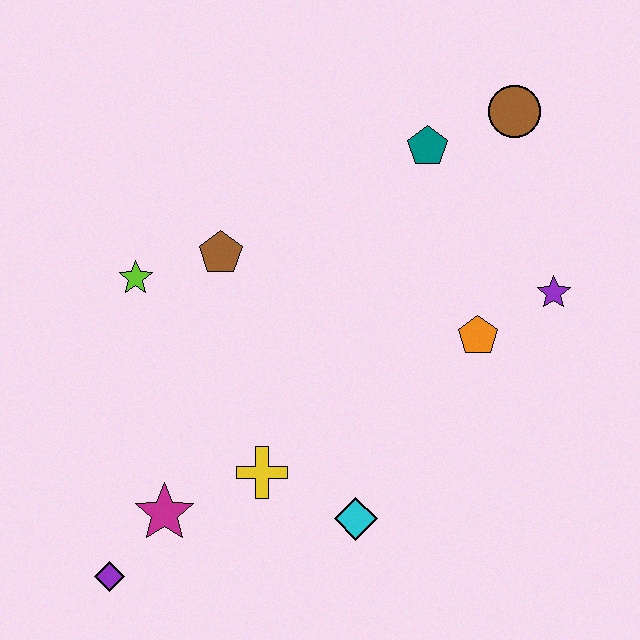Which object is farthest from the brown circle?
The purple diamond is farthest from the brown circle.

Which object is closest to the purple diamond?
The magenta star is closest to the purple diamond.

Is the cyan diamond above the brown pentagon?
No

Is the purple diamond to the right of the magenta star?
No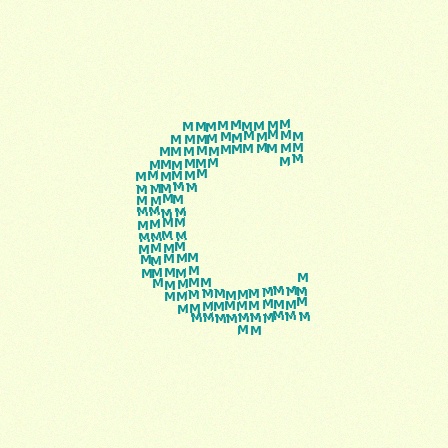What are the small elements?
The small elements are letter M's.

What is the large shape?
The large shape is the letter C.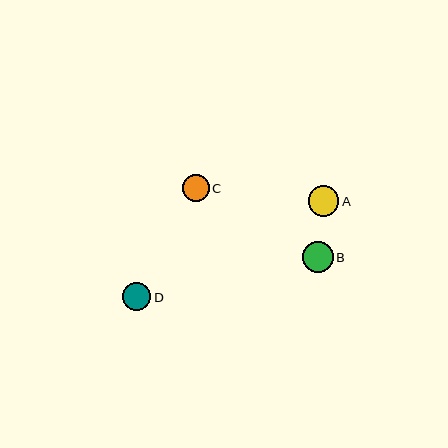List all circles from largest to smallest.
From largest to smallest: B, A, D, C.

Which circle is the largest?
Circle B is the largest with a size of approximately 31 pixels.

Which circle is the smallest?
Circle C is the smallest with a size of approximately 27 pixels.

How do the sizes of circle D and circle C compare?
Circle D and circle C are approximately the same size.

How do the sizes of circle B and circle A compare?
Circle B and circle A are approximately the same size.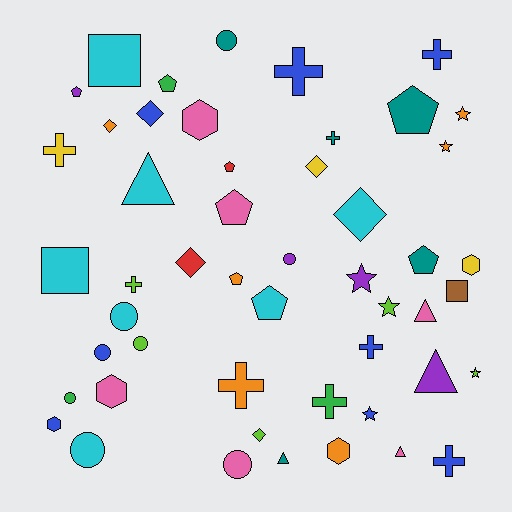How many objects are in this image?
There are 50 objects.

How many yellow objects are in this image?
There are 3 yellow objects.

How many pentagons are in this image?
There are 8 pentagons.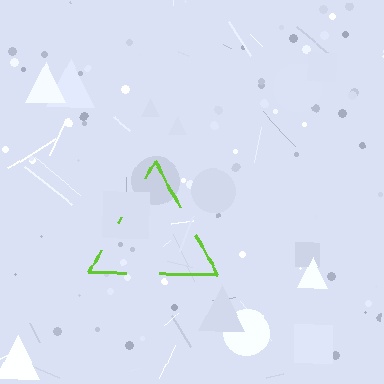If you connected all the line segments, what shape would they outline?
They would outline a triangle.